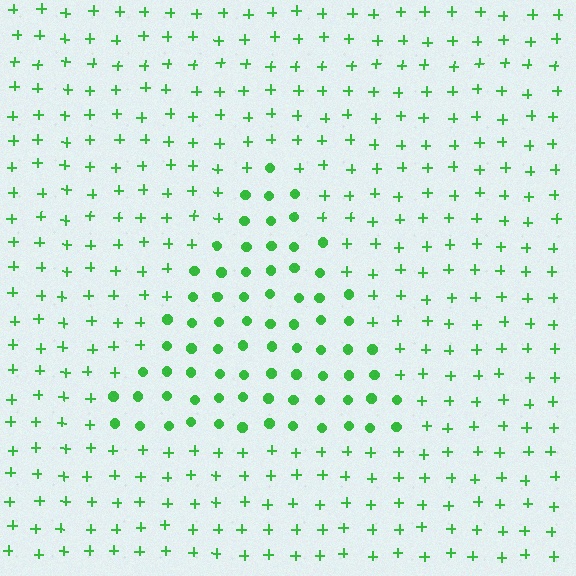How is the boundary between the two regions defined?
The boundary is defined by a change in element shape: circles inside vs. plus signs outside. All elements share the same color and spacing.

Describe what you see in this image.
The image is filled with small green elements arranged in a uniform grid. A triangle-shaped region contains circles, while the surrounding area contains plus signs. The boundary is defined purely by the change in element shape.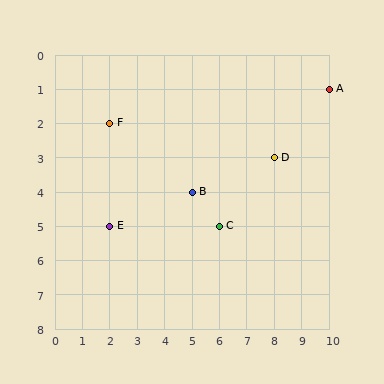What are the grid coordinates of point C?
Point C is at grid coordinates (6, 5).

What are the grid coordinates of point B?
Point B is at grid coordinates (5, 4).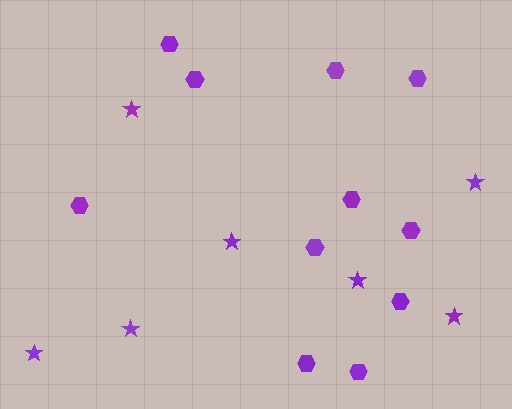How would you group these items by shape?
There are 2 groups: one group of stars (7) and one group of hexagons (11).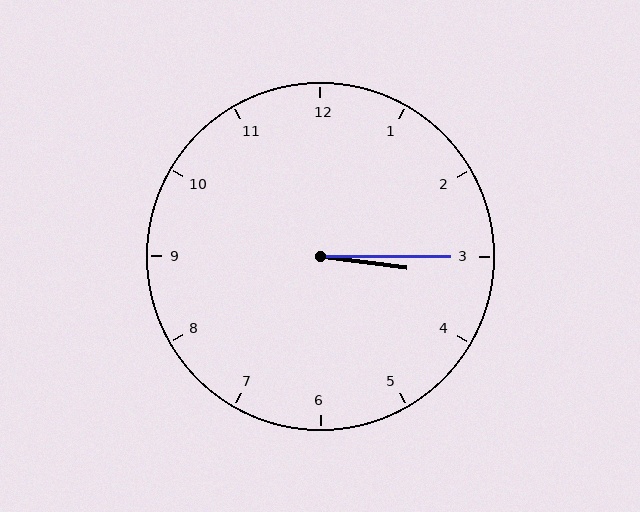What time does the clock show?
3:15.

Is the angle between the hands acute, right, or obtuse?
It is acute.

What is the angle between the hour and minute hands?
Approximately 8 degrees.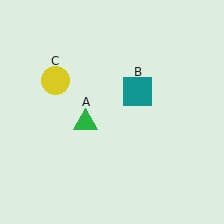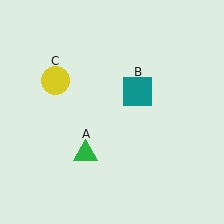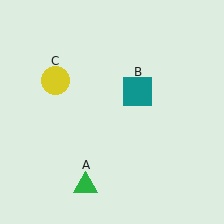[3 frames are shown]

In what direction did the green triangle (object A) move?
The green triangle (object A) moved down.